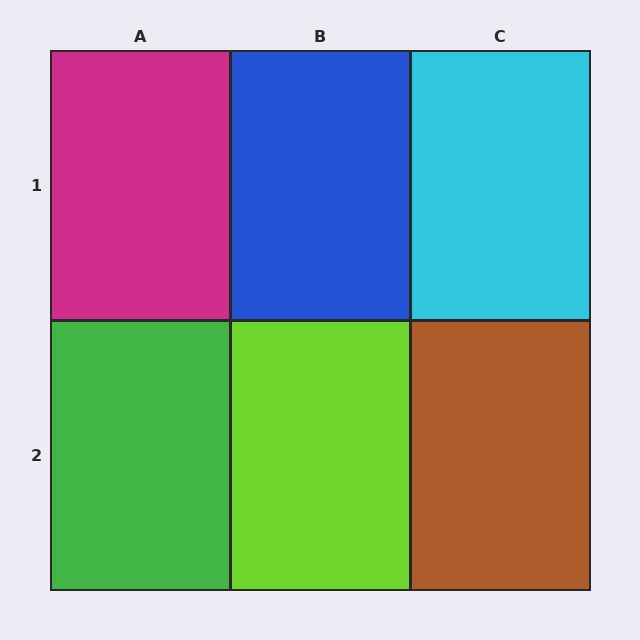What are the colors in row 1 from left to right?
Magenta, blue, cyan.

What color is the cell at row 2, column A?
Green.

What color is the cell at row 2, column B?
Lime.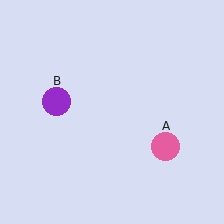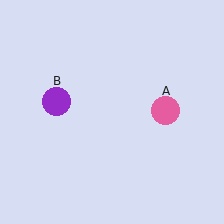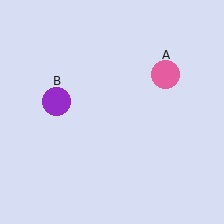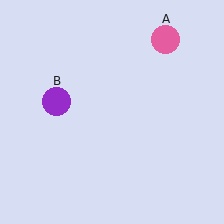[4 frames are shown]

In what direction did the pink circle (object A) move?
The pink circle (object A) moved up.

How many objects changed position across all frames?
1 object changed position: pink circle (object A).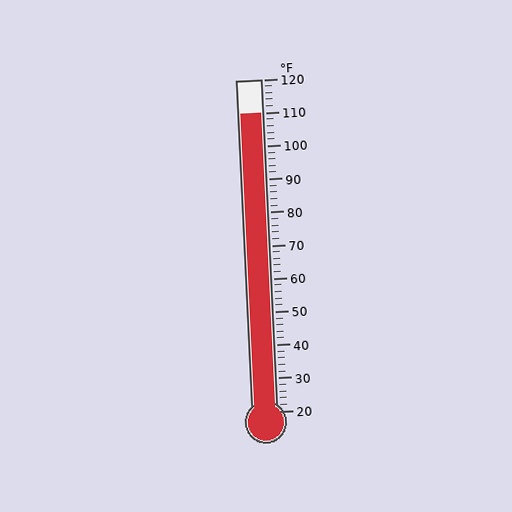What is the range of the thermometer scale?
The thermometer scale ranges from 20°F to 120°F.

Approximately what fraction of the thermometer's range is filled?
The thermometer is filled to approximately 90% of its range.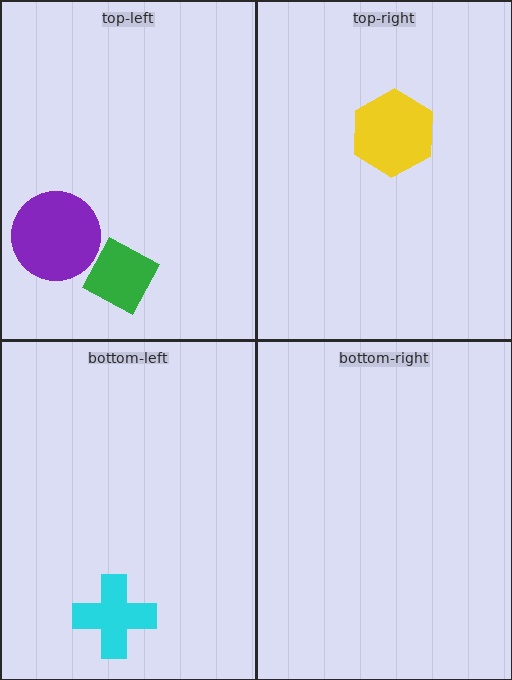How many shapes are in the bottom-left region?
1.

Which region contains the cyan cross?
The bottom-left region.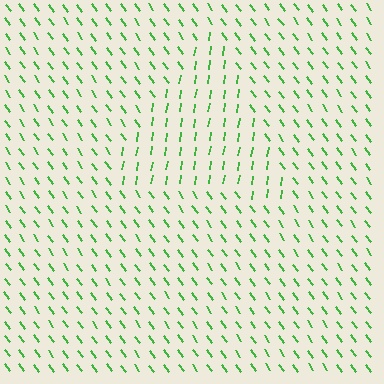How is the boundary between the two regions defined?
The boundary is defined purely by a change in line orientation (approximately 45 degrees difference). All lines are the same color and thickness.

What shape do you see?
I see a triangle.